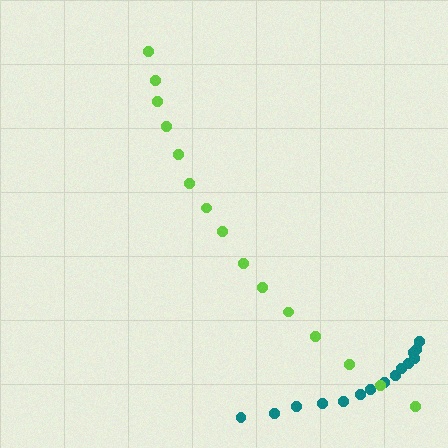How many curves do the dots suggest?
There are 2 distinct paths.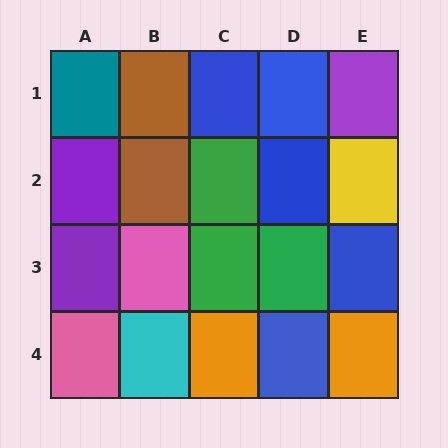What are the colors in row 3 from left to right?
Purple, pink, green, green, blue.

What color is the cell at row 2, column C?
Green.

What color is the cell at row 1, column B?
Brown.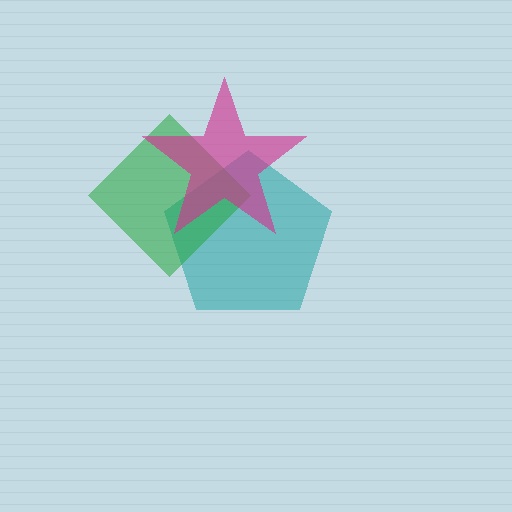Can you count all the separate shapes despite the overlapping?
Yes, there are 3 separate shapes.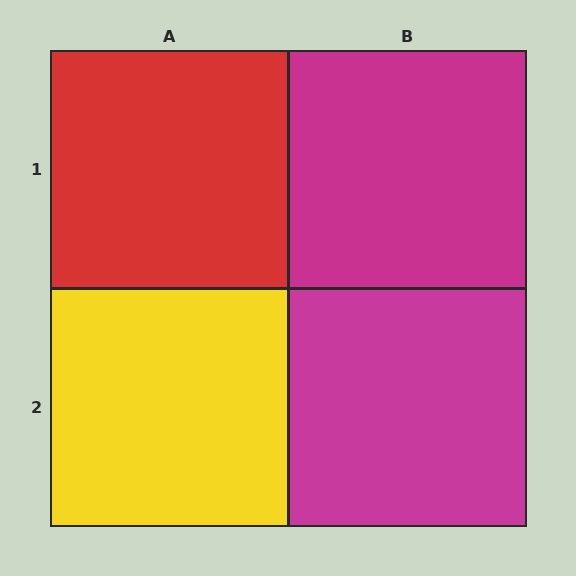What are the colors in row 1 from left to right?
Red, magenta.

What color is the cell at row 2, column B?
Magenta.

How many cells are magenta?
2 cells are magenta.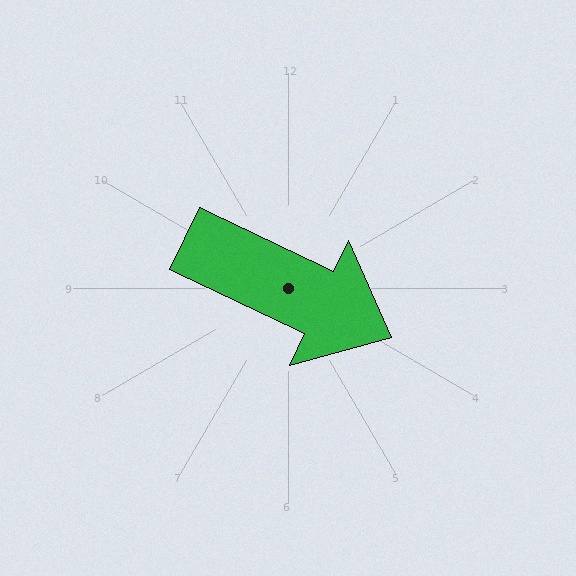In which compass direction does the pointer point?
Southeast.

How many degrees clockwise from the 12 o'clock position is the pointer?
Approximately 115 degrees.